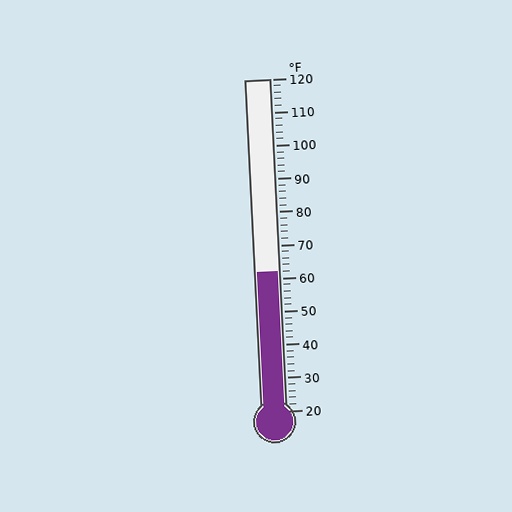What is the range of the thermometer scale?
The thermometer scale ranges from 20°F to 120°F.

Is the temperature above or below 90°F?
The temperature is below 90°F.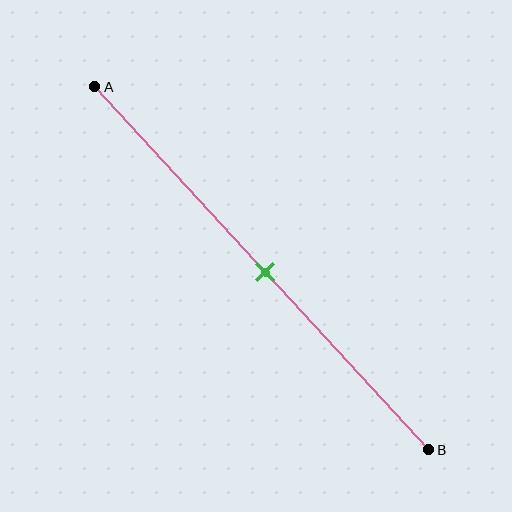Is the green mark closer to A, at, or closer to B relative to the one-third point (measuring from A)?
The green mark is closer to point B than the one-third point of segment AB.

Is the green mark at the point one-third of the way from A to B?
No, the mark is at about 50% from A, not at the 33% one-third point.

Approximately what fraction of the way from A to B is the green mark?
The green mark is approximately 50% of the way from A to B.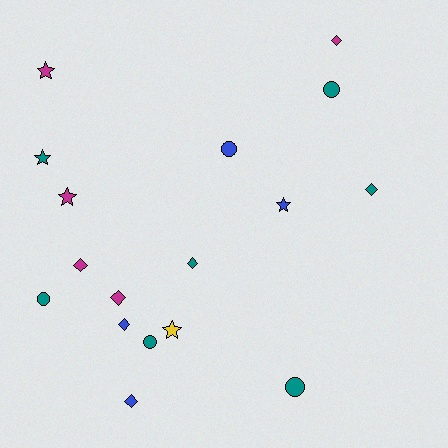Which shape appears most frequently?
Diamond, with 7 objects.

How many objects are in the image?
There are 17 objects.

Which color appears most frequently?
Teal, with 7 objects.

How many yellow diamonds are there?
There are no yellow diamonds.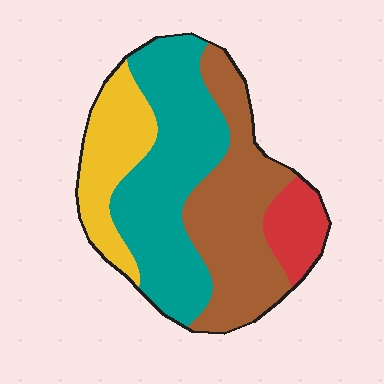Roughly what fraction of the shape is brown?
Brown takes up about one third (1/3) of the shape.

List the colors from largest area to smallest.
From largest to smallest: teal, brown, yellow, red.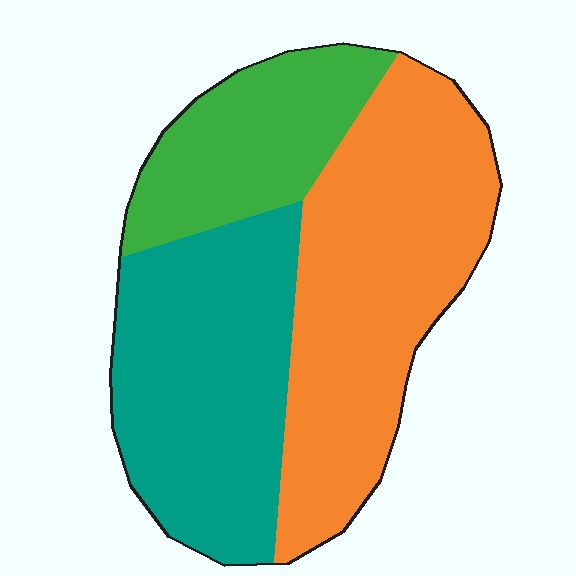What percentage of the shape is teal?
Teal covers about 35% of the shape.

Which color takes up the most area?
Orange, at roughly 45%.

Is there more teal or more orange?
Orange.